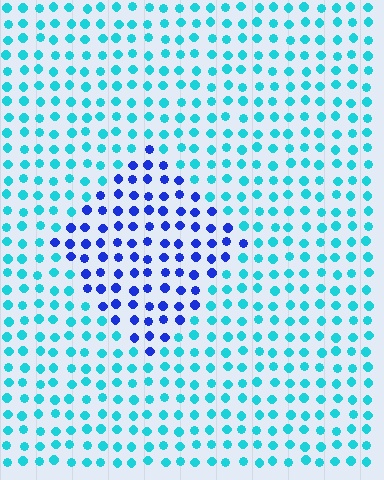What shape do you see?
I see a diamond.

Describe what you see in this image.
The image is filled with small cyan elements in a uniform arrangement. A diamond-shaped region is visible where the elements are tinted to a slightly different hue, forming a subtle color boundary.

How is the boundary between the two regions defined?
The boundary is defined purely by a slight shift in hue (about 51 degrees). Spacing, size, and orientation are identical on both sides.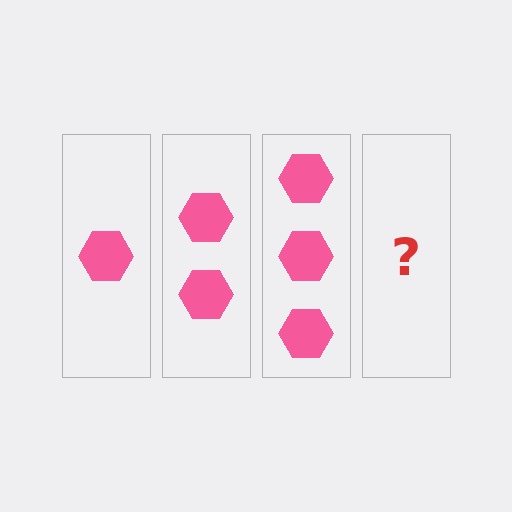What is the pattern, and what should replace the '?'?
The pattern is that each step adds one more hexagon. The '?' should be 4 hexagons.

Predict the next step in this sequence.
The next step is 4 hexagons.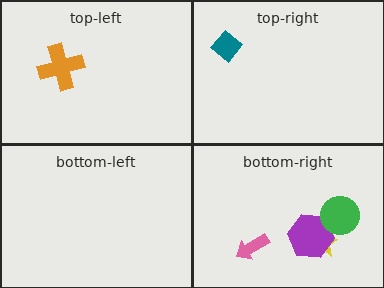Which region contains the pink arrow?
The bottom-right region.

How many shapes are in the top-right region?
1.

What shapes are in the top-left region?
The orange cross.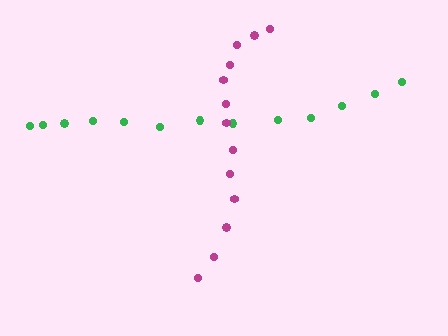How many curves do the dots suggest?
There are 2 distinct paths.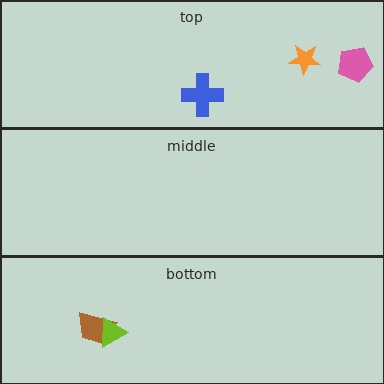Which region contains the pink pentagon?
The top region.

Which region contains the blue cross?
The top region.